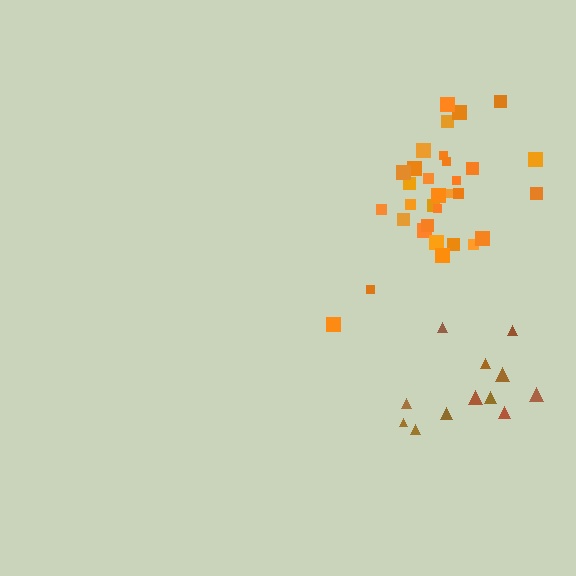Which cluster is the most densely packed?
Orange.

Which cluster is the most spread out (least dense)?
Brown.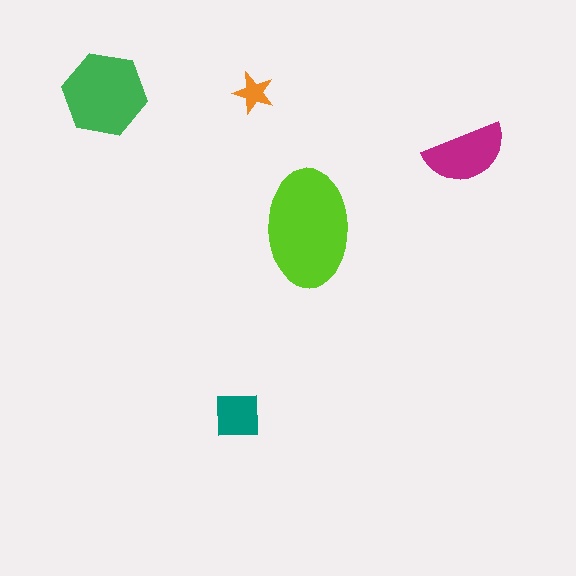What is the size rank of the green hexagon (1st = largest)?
2nd.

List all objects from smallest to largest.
The orange star, the teal square, the magenta semicircle, the green hexagon, the lime ellipse.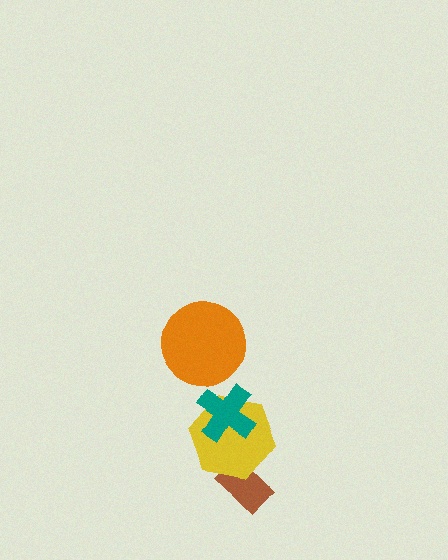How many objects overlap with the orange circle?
0 objects overlap with the orange circle.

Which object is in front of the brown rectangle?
The yellow hexagon is in front of the brown rectangle.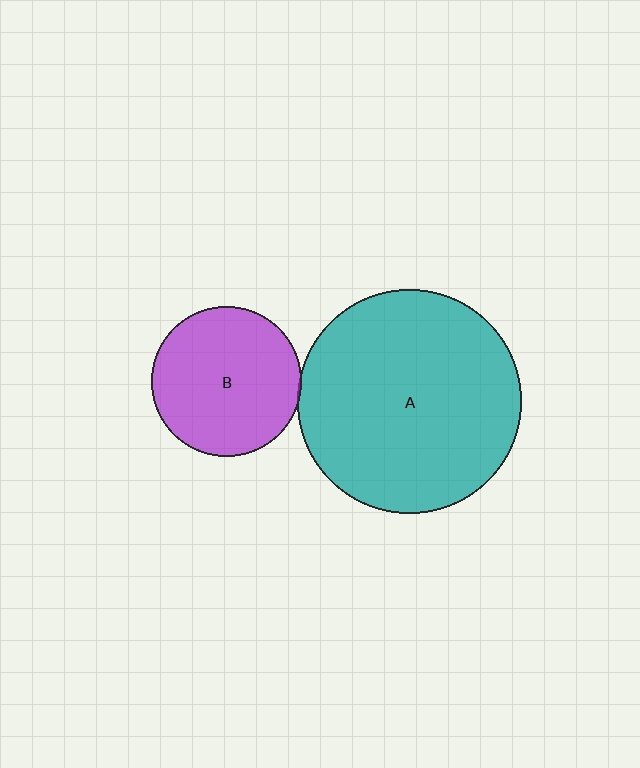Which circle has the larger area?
Circle A (teal).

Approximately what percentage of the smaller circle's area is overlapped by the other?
Approximately 5%.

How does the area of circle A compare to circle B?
Approximately 2.2 times.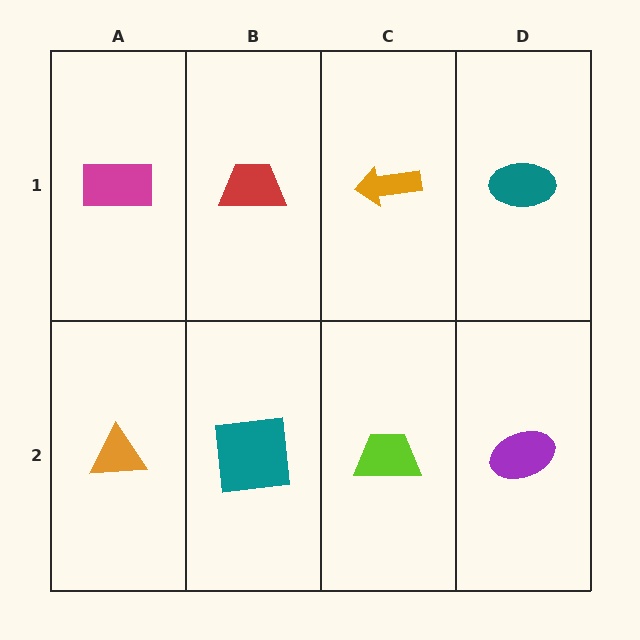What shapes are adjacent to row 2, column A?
A magenta rectangle (row 1, column A), a teal square (row 2, column B).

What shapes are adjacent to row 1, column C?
A lime trapezoid (row 2, column C), a red trapezoid (row 1, column B), a teal ellipse (row 1, column D).